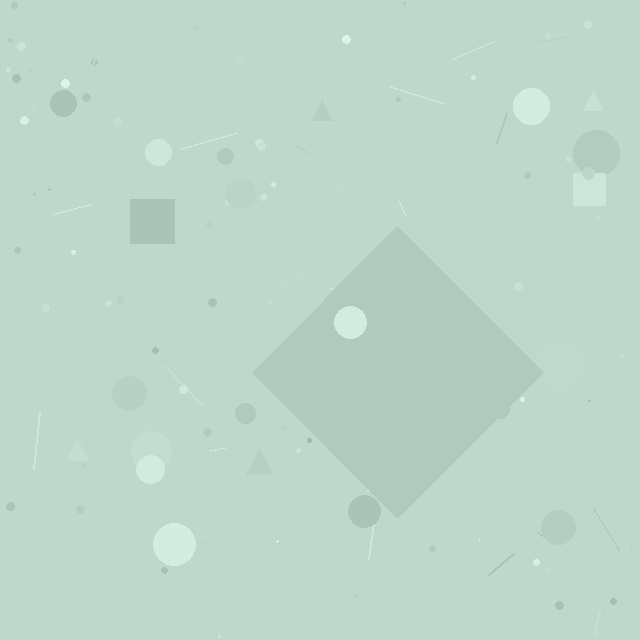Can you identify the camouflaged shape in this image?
The camouflaged shape is a diamond.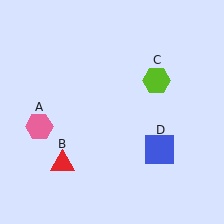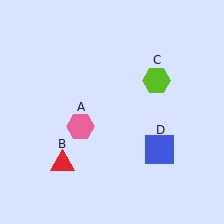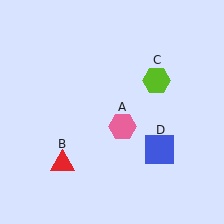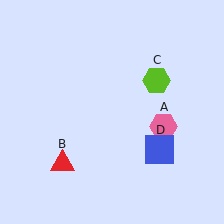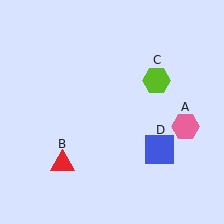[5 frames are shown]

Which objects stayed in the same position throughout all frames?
Red triangle (object B) and lime hexagon (object C) and blue square (object D) remained stationary.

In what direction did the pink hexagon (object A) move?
The pink hexagon (object A) moved right.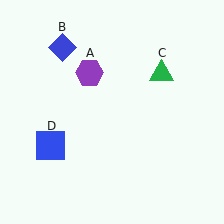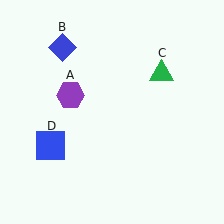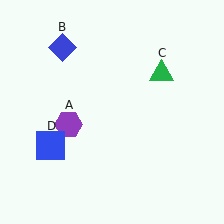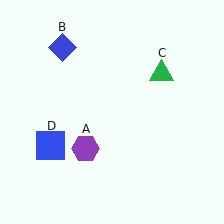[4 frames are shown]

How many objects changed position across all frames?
1 object changed position: purple hexagon (object A).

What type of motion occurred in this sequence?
The purple hexagon (object A) rotated counterclockwise around the center of the scene.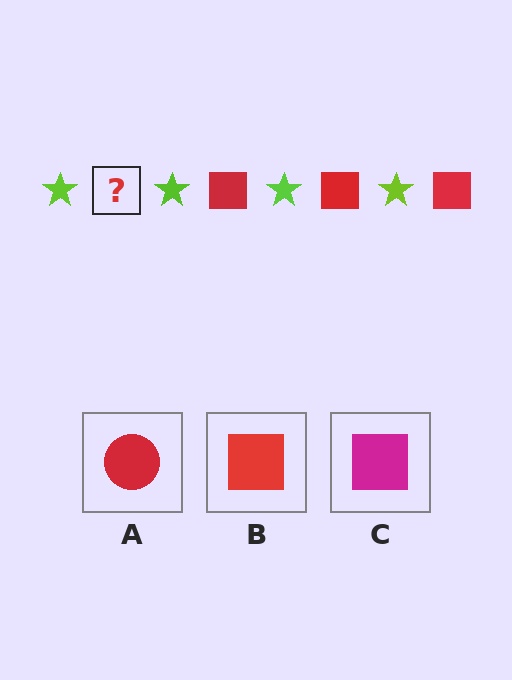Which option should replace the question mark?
Option B.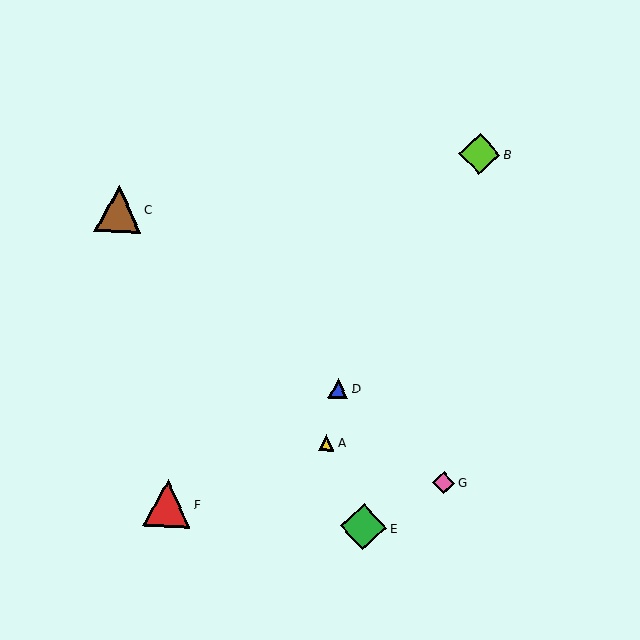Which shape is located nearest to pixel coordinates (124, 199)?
The brown triangle (labeled C) at (118, 209) is nearest to that location.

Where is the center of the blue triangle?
The center of the blue triangle is at (338, 388).